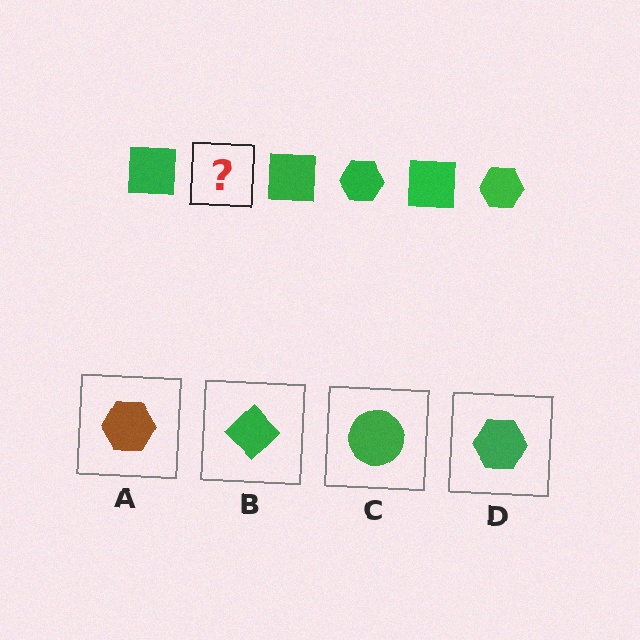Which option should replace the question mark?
Option D.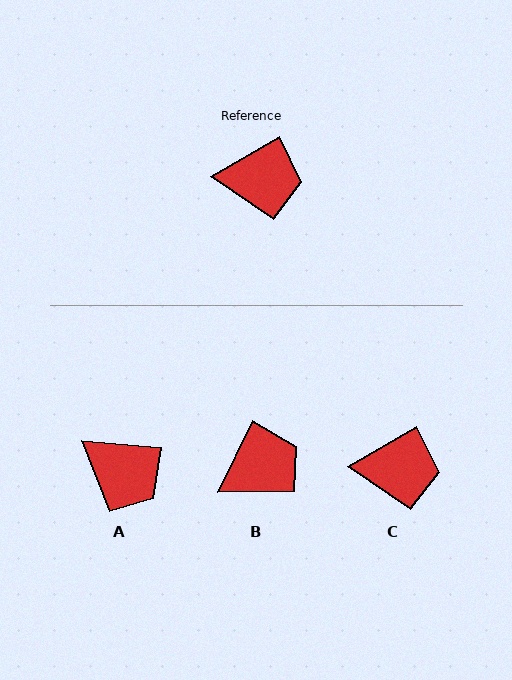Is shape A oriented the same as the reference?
No, it is off by about 35 degrees.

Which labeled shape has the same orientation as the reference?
C.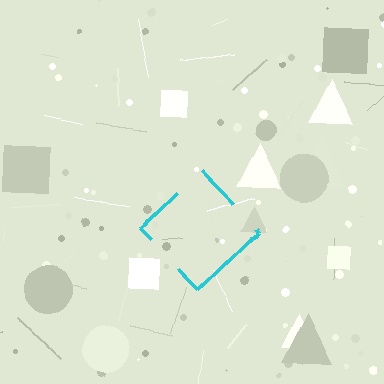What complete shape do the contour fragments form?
The contour fragments form a diamond.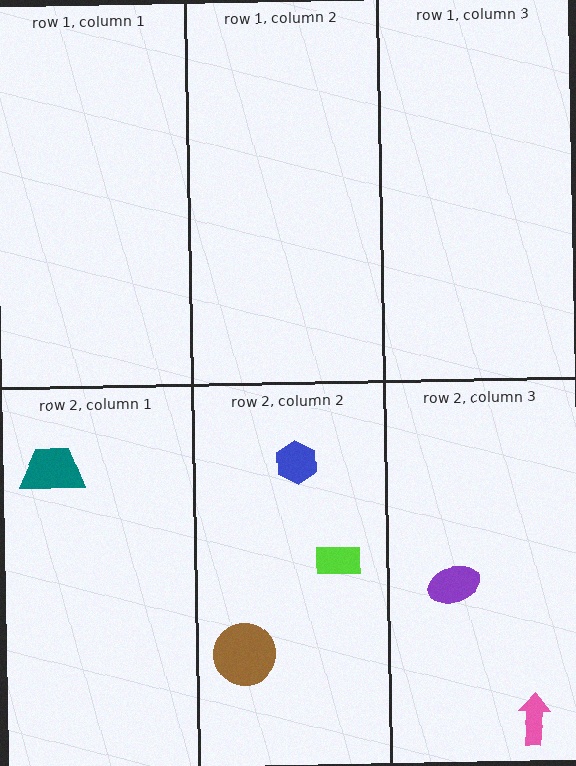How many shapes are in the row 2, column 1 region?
1.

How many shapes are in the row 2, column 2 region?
3.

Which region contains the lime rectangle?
The row 2, column 2 region.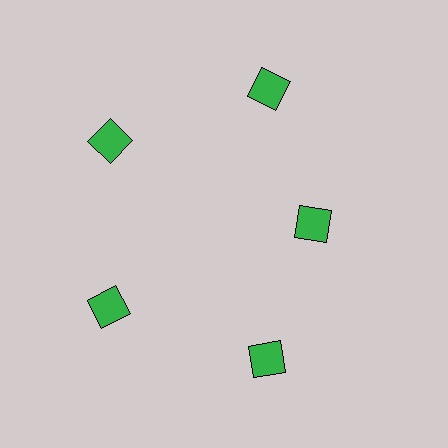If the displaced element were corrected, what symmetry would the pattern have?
It would have 5-fold rotational symmetry — the pattern would map onto itself every 72 degrees.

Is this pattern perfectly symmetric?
No. The 5 green diamonds are arranged in a ring, but one element near the 3 o'clock position is pulled inward toward the center, breaking the 5-fold rotational symmetry.